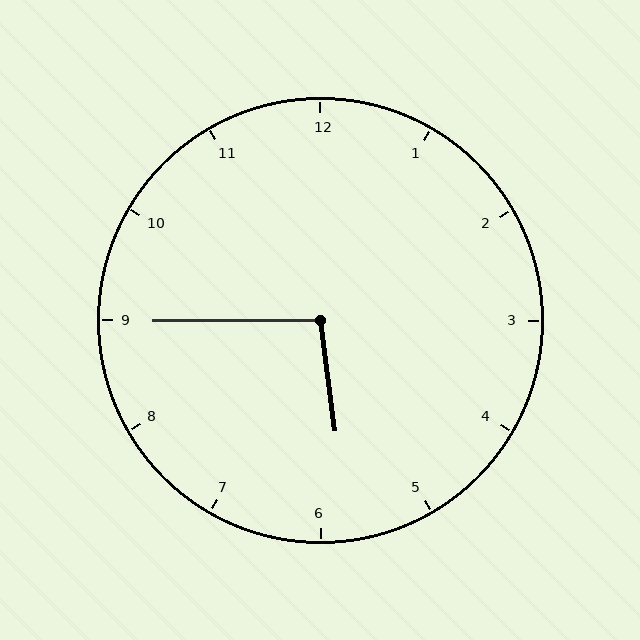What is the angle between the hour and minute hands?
Approximately 98 degrees.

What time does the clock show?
5:45.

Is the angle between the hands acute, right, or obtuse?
It is obtuse.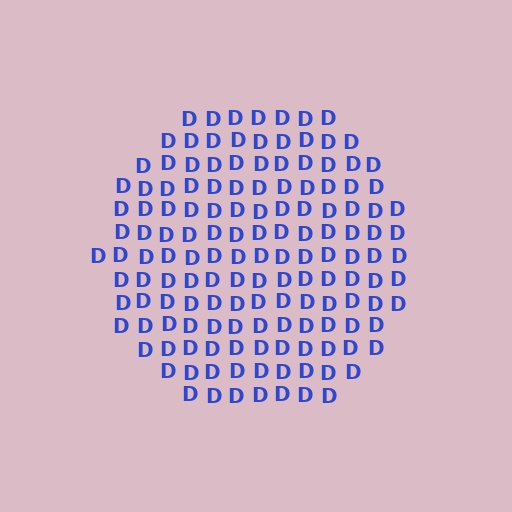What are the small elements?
The small elements are letter D's.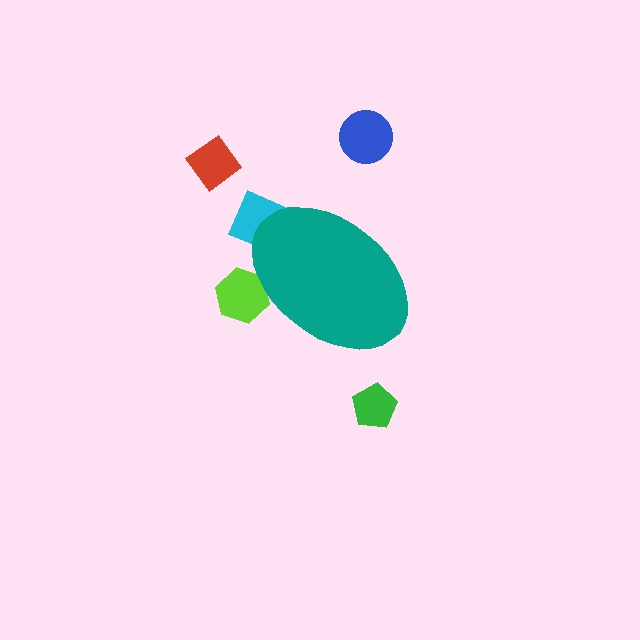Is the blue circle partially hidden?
No, the blue circle is fully visible.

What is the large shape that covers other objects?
A teal ellipse.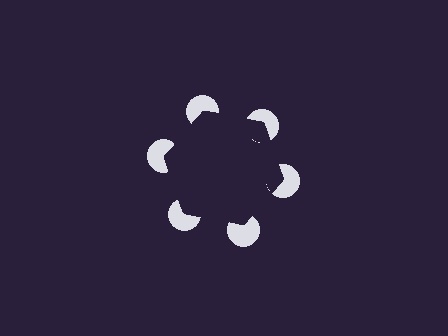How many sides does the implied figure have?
6 sides.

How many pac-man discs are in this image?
There are 6 — one at each vertex of the illusory hexagon.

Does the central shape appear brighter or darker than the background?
It typically appears slightly darker than the background, even though no actual brightness change is drawn.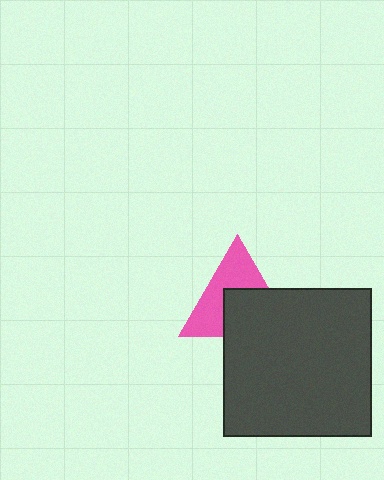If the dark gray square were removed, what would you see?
You would see the complete pink triangle.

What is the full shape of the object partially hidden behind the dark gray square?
The partially hidden object is a pink triangle.